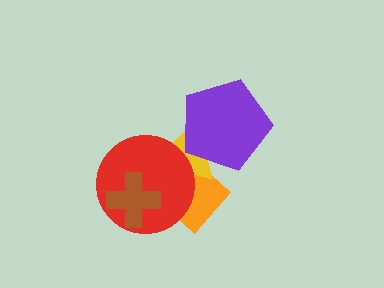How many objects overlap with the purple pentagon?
1 object overlaps with the purple pentagon.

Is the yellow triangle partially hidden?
Yes, it is partially covered by another shape.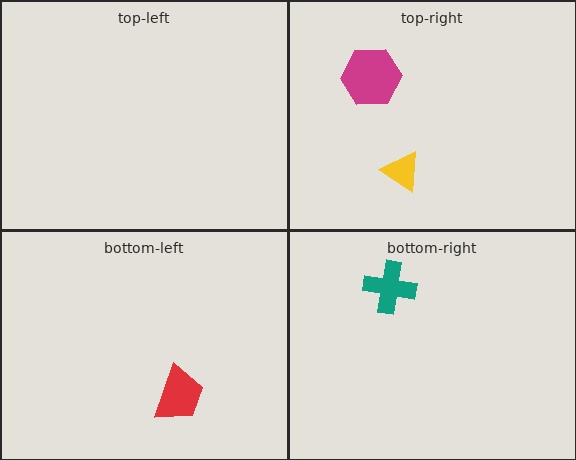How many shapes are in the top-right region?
2.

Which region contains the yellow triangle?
The top-right region.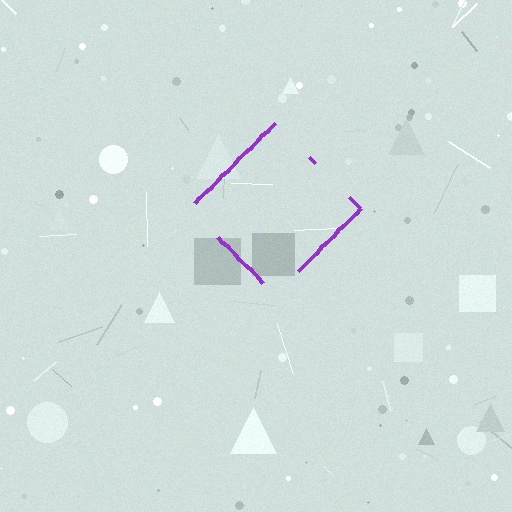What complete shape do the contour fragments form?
The contour fragments form a diamond.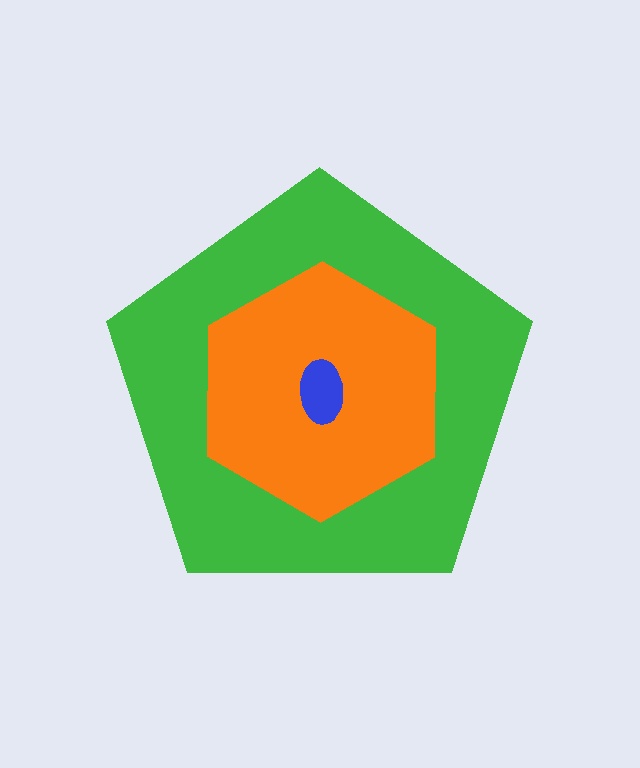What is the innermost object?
The blue ellipse.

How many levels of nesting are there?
3.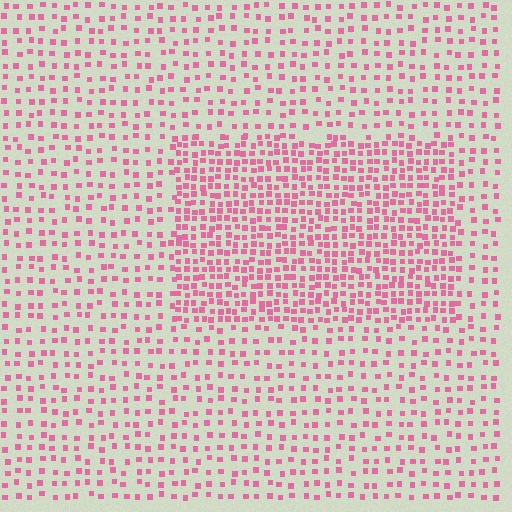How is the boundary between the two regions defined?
The boundary is defined by a change in element density (approximately 2.1x ratio). All elements are the same color, size, and shape.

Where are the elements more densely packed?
The elements are more densely packed inside the rectangle boundary.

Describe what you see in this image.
The image contains small pink elements arranged at two different densities. A rectangle-shaped region is visible where the elements are more densely packed than the surrounding area.